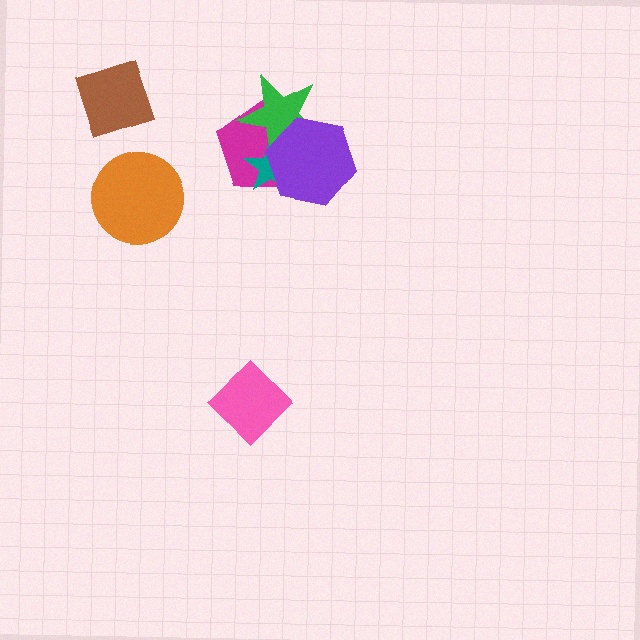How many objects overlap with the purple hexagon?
3 objects overlap with the purple hexagon.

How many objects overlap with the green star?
3 objects overlap with the green star.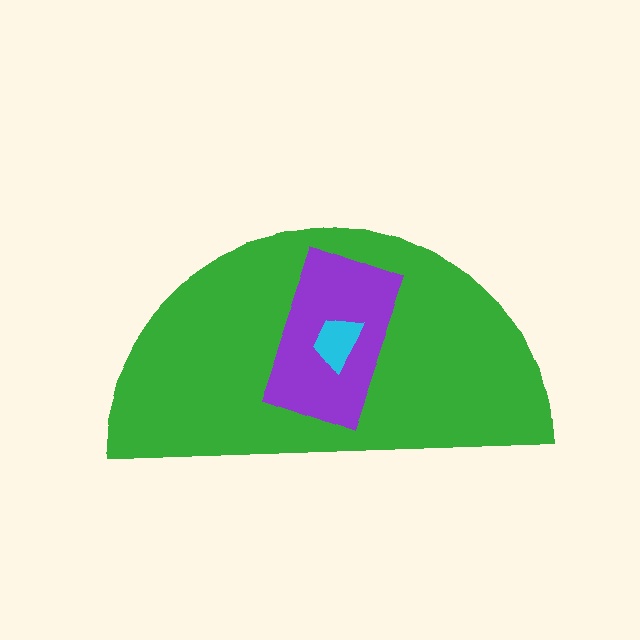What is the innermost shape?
The cyan trapezoid.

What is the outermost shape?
The green semicircle.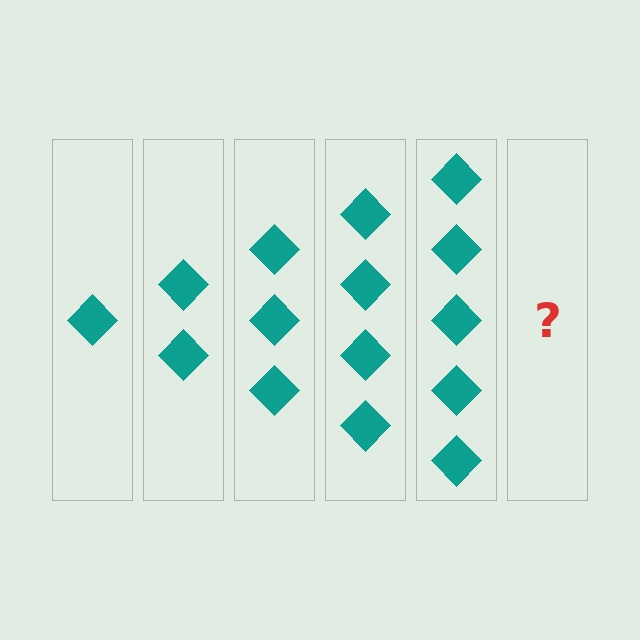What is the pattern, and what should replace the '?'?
The pattern is that each step adds one more diamond. The '?' should be 6 diamonds.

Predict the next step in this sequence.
The next step is 6 diamonds.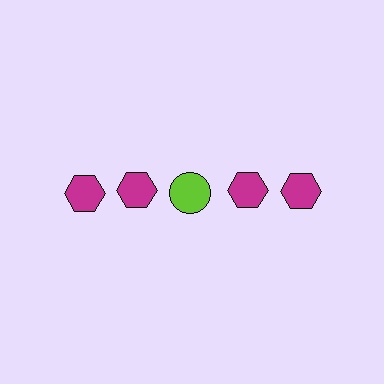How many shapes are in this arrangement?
There are 5 shapes arranged in a grid pattern.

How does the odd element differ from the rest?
It differs in both color (lime instead of magenta) and shape (circle instead of hexagon).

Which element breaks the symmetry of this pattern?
The lime circle in the top row, center column breaks the symmetry. All other shapes are magenta hexagons.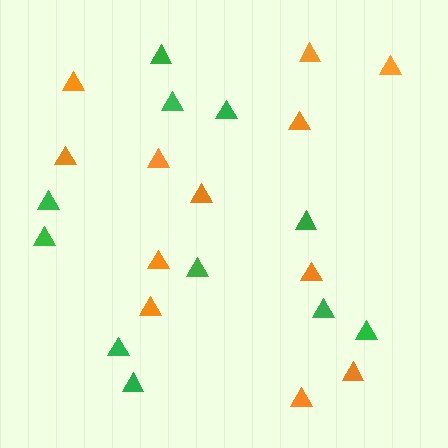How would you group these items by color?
There are 2 groups: one group of orange triangles (12) and one group of green triangles (11).